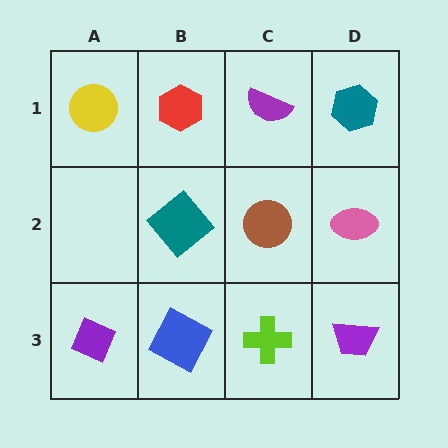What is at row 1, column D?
A teal hexagon.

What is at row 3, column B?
A blue square.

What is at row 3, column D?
A purple trapezoid.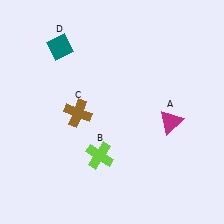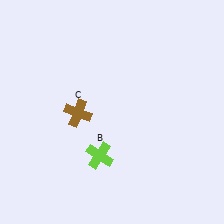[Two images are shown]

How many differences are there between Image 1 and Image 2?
There are 2 differences between the two images.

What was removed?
The teal diamond (D), the magenta triangle (A) were removed in Image 2.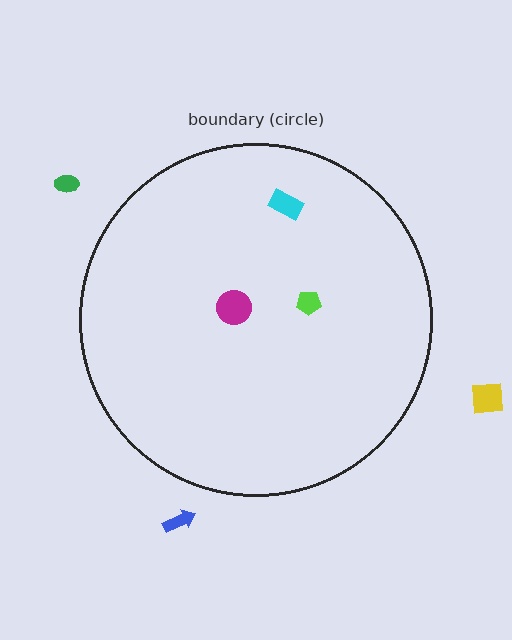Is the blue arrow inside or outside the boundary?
Outside.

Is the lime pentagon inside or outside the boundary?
Inside.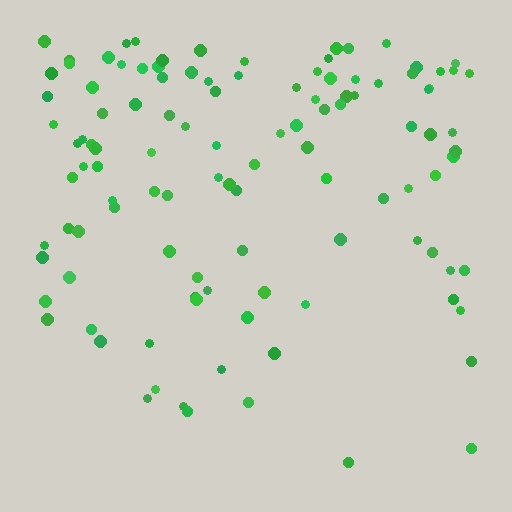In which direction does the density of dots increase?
From bottom to top, with the top side densest.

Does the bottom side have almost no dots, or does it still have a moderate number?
Still a moderate number, just noticeably fewer than the top.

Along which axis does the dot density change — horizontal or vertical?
Vertical.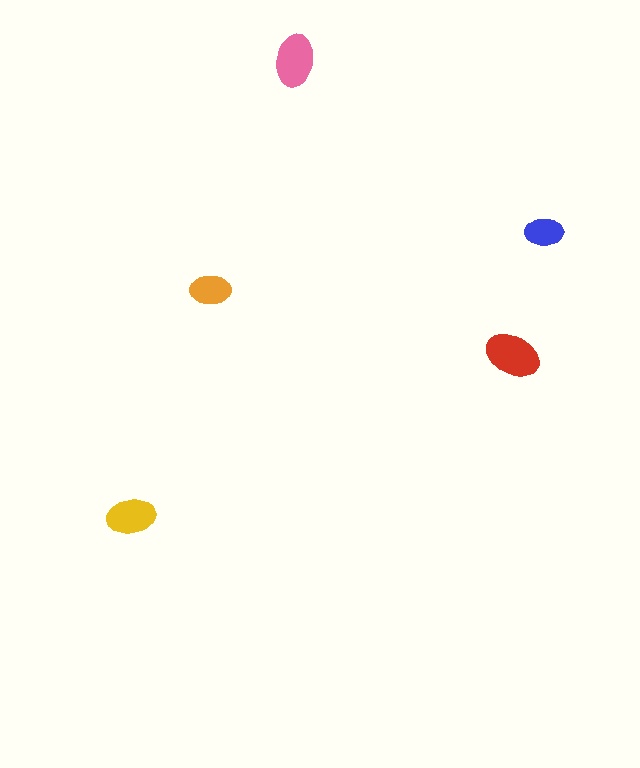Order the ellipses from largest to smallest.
the red one, the pink one, the yellow one, the orange one, the blue one.